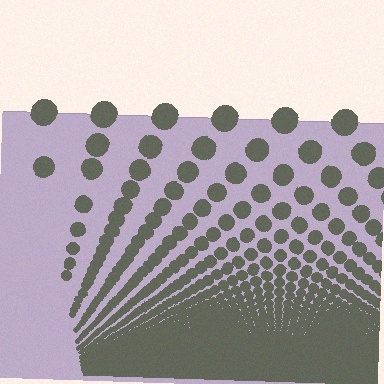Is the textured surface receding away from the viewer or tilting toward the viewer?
The surface appears to tilt toward the viewer. Texture elements get larger and sparser toward the top.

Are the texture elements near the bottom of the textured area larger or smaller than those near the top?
Smaller. The gradient is inverted — elements near the bottom are smaller and denser.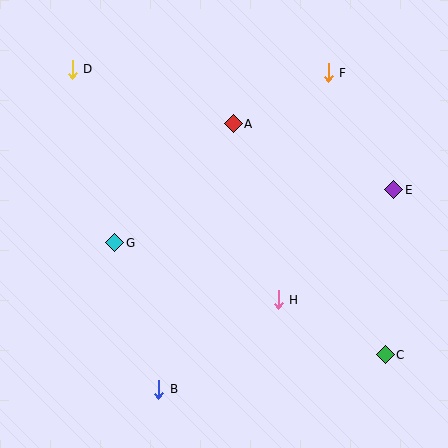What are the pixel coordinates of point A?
Point A is at (233, 124).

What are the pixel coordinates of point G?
Point G is at (115, 243).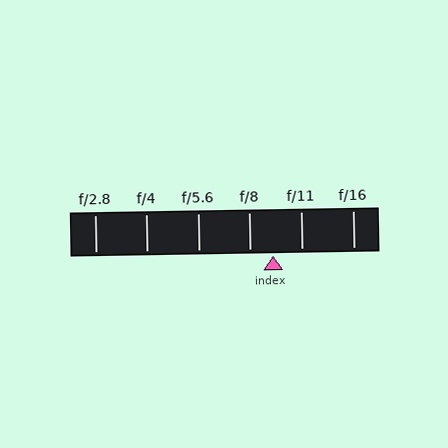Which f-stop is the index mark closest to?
The index mark is closest to f/8.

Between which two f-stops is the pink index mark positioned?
The index mark is between f/8 and f/11.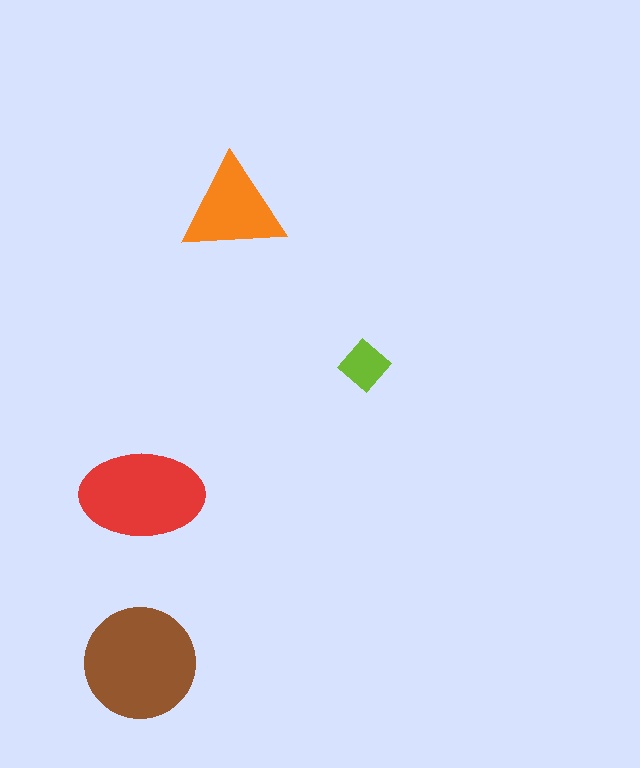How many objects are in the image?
There are 4 objects in the image.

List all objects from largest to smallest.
The brown circle, the red ellipse, the orange triangle, the lime diamond.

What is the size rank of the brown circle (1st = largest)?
1st.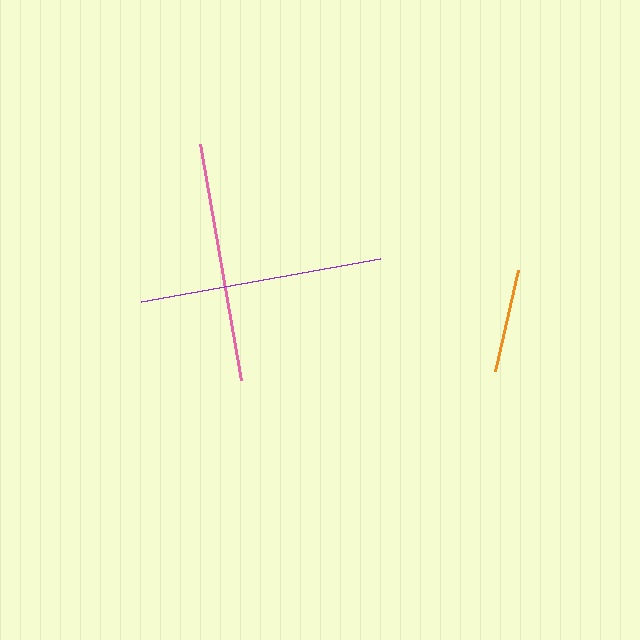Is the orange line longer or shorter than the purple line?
The purple line is longer than the orange line.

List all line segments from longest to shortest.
From longest to shortest: purple, pink, orange.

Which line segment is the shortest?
The orange line is the shortest at approximately 103 pixels.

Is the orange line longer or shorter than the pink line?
The pink line is longer than the orange line.